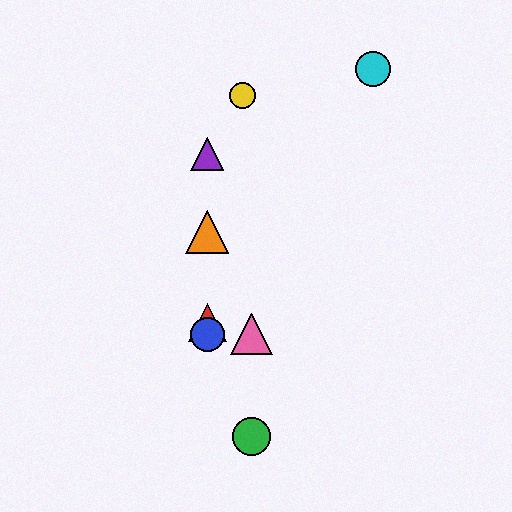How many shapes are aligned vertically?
4 shapes (the red triangle, the blue circle, the purple triangle, the orange triangle) are aligned vertically.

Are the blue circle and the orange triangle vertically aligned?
Yes, both are at x≈207.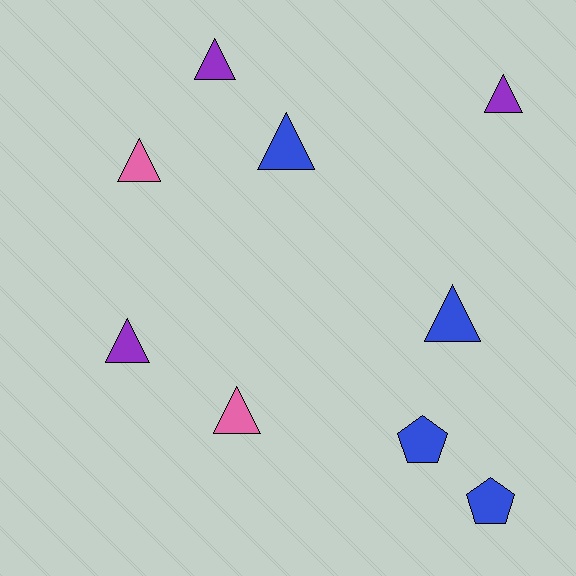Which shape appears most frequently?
Triangle, with 7 objects.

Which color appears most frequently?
Blue, with 4 objects.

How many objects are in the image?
There are 9 objects.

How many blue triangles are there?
There are 2 blue triangles.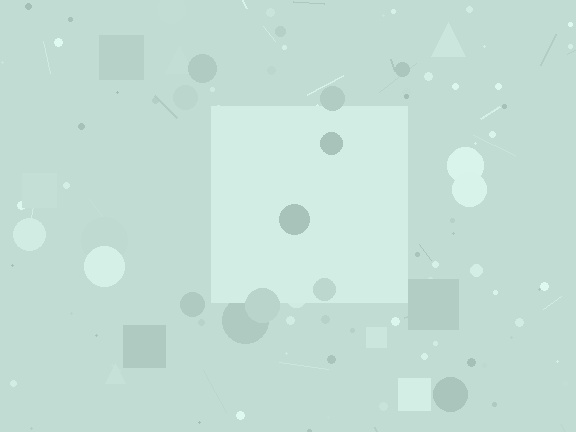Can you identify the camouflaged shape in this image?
The camouflaged shape is a square.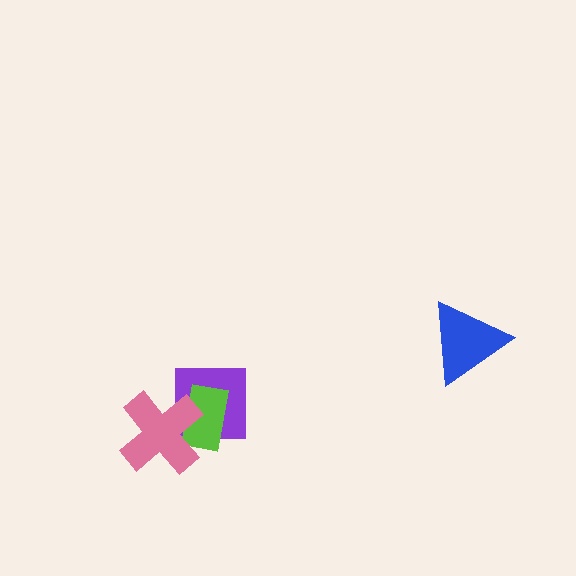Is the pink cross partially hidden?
No, no other shape covers it.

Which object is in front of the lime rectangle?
The pink cross is in front of the lime rectangle.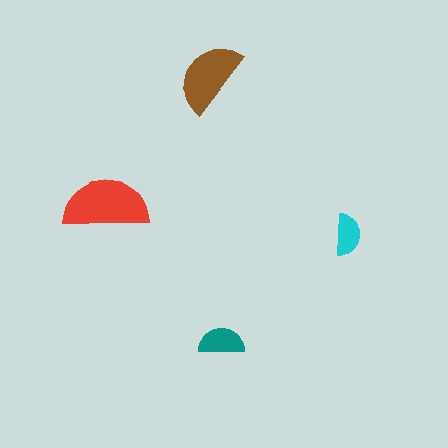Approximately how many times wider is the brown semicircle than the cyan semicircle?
About 2 times wider.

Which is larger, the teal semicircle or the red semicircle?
The red one.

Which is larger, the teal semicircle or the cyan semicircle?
The teal one.